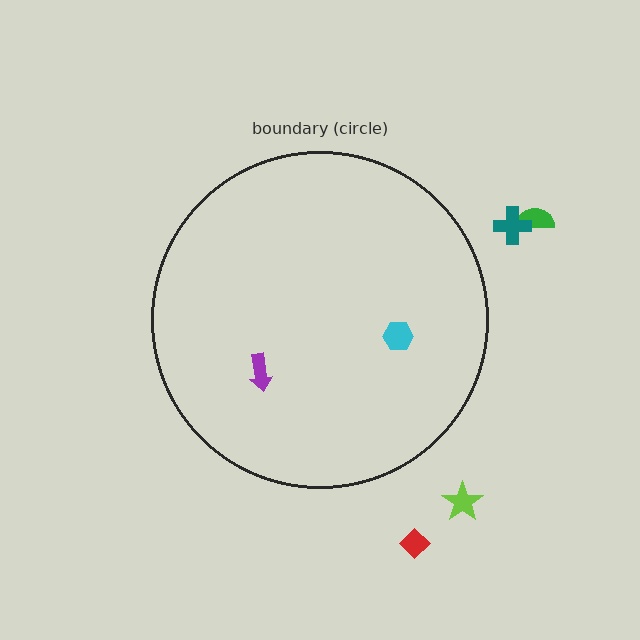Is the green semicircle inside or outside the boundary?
Outside.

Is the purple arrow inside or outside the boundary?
Inside.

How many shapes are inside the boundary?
2 inside, 4 outside.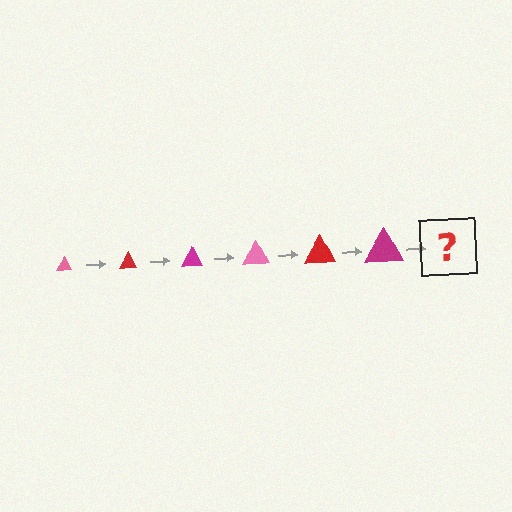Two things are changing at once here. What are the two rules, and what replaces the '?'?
The two rules are that the triangle grows larger each step and the color cycles through pink, red, and magenta. The '?' should be a pink triangle, larger than the previous one.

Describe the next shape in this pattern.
It should be a pink triangle, larger than the previous one.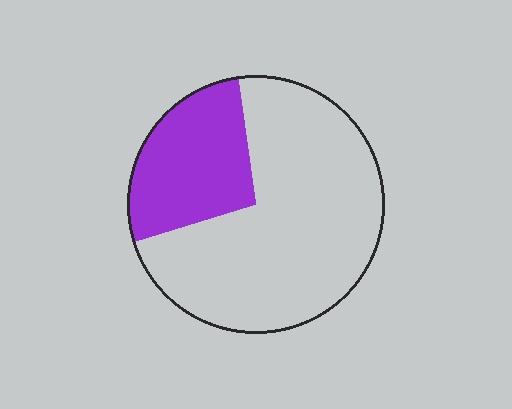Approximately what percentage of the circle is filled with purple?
Approximately 30%.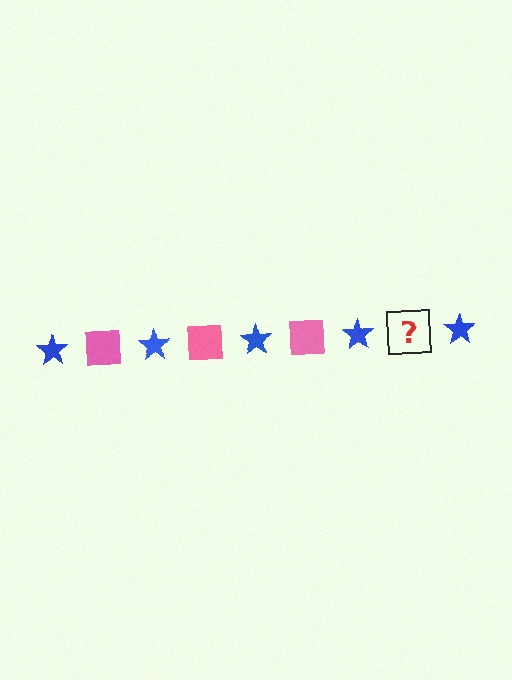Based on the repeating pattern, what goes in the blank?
The blank should be a pink square.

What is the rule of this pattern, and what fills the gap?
The rule is that the pattern alternates between blue star and pink square. The gap should be filled with a pink square.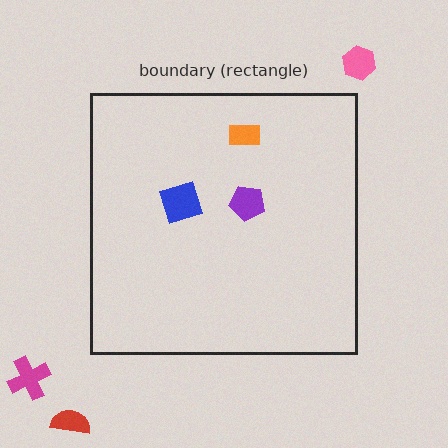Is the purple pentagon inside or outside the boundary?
Inside.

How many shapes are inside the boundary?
3 inside, 3 outside.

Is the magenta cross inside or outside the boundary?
Outside.